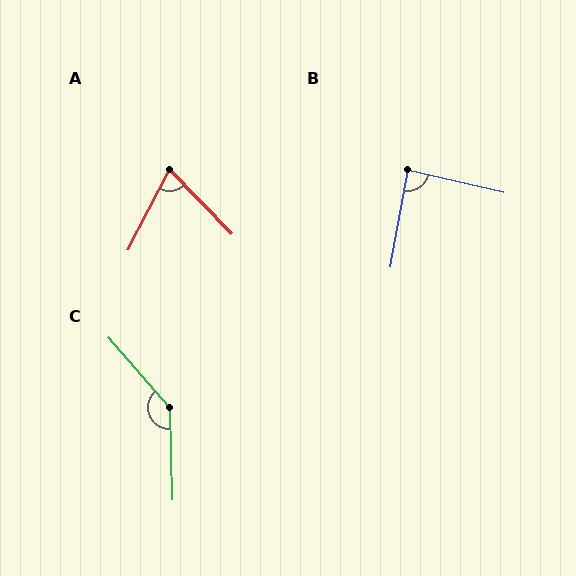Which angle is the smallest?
A, at approximately 72 degrees.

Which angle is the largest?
C, at approximately 141 degrees.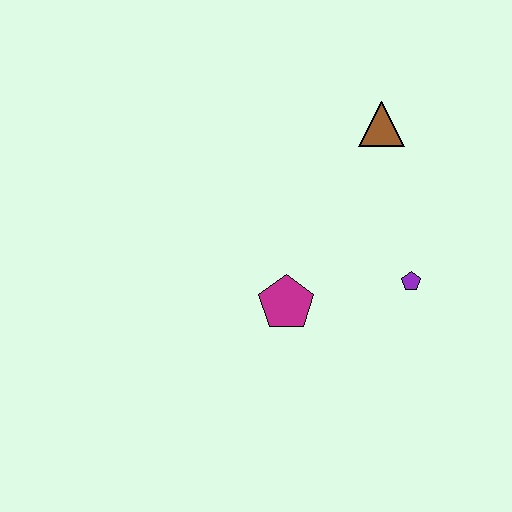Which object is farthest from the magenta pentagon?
The brown triangle is farthest from the magenta pentagon.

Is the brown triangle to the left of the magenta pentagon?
No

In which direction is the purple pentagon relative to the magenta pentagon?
The purple pentagon is to the right of the magenta pentagon.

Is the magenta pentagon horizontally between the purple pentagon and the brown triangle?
No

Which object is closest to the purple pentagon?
The magenta pentagon is closest to the purple pentagon.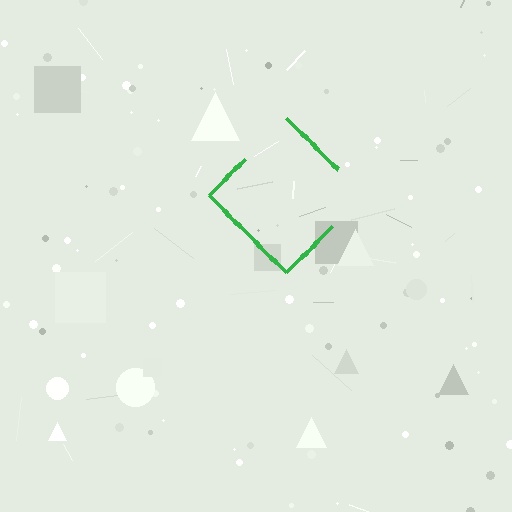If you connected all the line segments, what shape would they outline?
They would outline a diamond.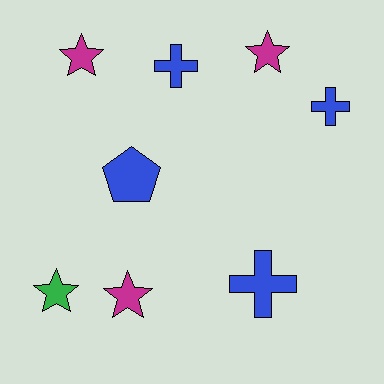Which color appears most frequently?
Blue, with 4 objects.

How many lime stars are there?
There are no lime stars.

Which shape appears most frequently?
Star, with 4 objects.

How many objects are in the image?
There are 8 objects.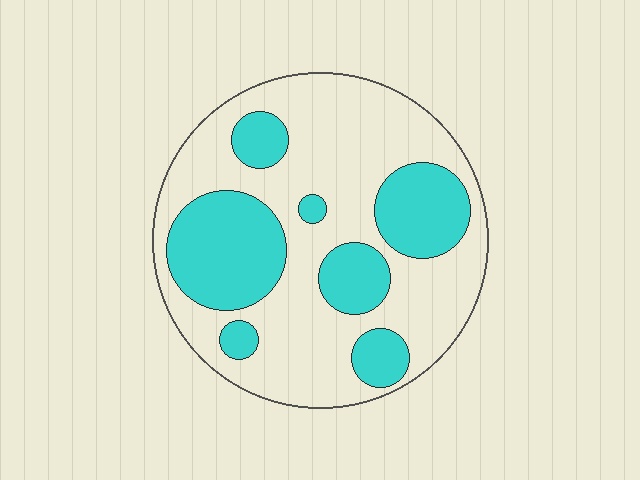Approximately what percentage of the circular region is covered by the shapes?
Approximately 35%.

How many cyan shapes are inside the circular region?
7.